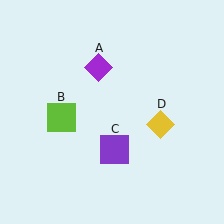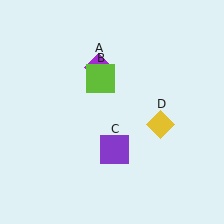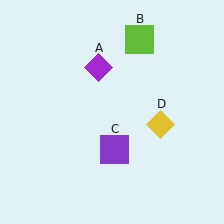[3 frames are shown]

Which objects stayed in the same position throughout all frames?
Purple diamond (object A) and purple square (object C) and yellow diamond (object D) remained stationary.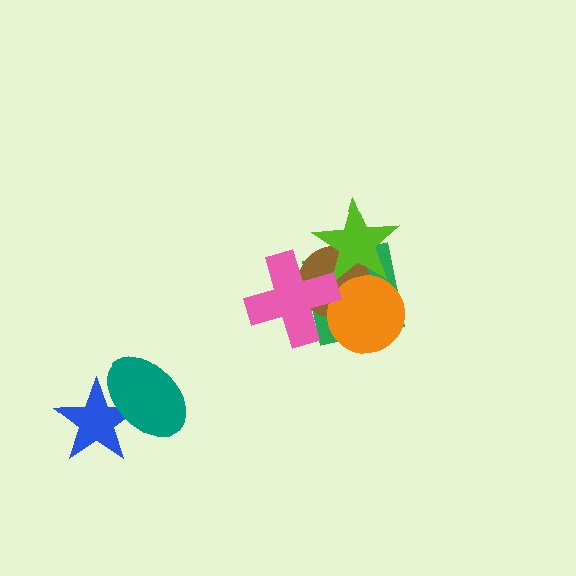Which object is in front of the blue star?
The teal ellipse is in front of the blue star.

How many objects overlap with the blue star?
1 object overlaps with the blue star.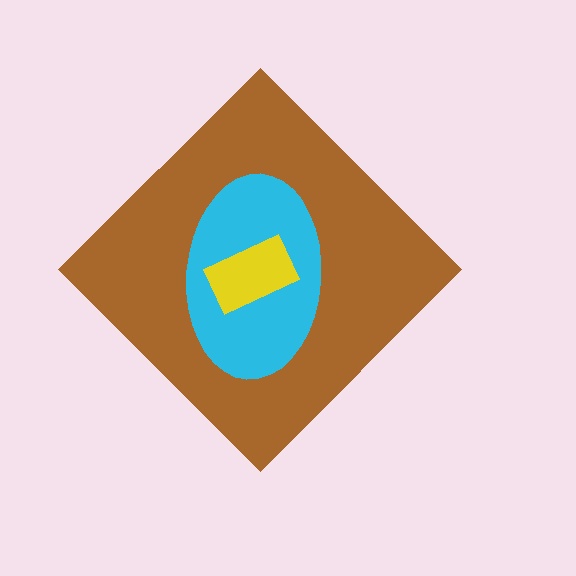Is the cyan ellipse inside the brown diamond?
Yes.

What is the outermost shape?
The brown diamond.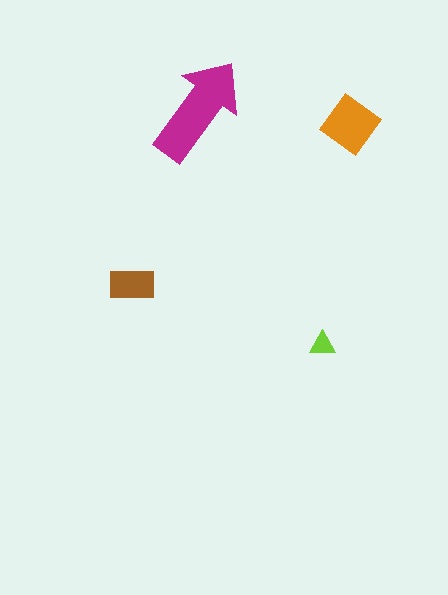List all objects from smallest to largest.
The lime triangle, the brown rectangle, the orange diamond, the magenta arrow.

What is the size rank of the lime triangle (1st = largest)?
4th.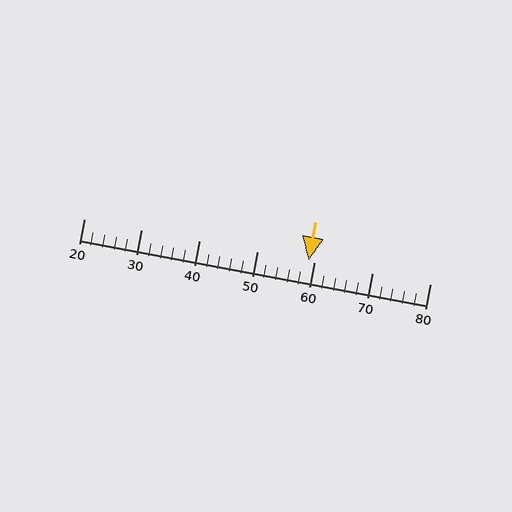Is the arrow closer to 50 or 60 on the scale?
The arrow is closer to 60.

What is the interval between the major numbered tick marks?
The major tick marks are spaced 10 units apart.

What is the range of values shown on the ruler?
The ruler shows values from 20 to 80.